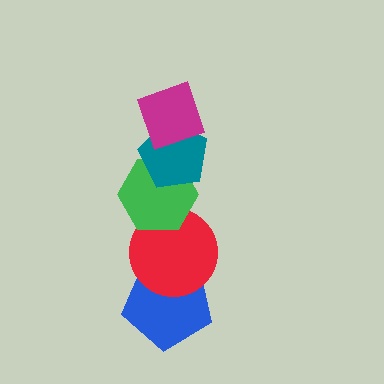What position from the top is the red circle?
The red circle is 4th from the top.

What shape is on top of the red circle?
The green hexagon is on top of the red circle.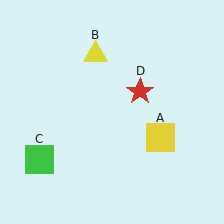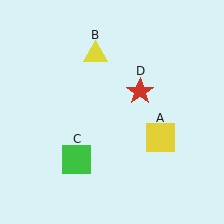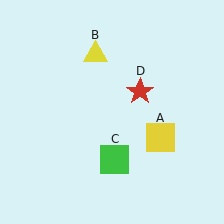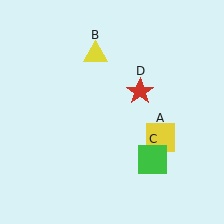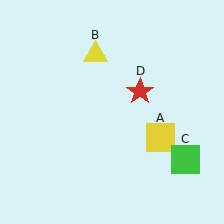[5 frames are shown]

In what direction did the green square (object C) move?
The green square (object C) moved right.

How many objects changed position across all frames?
1 object changed position: green square (object C).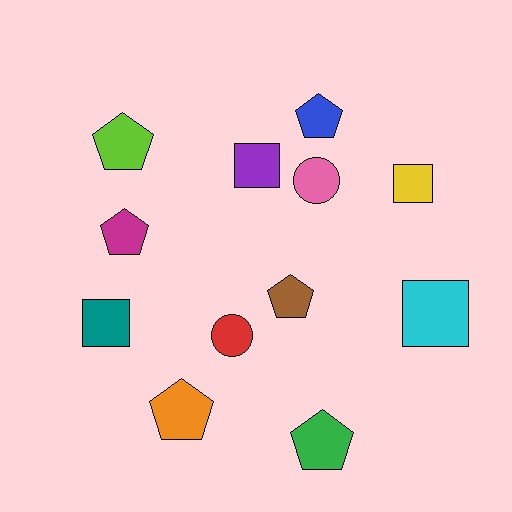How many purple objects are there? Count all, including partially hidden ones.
There is 1 purple object.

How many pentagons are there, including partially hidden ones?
There are 6 pentagons.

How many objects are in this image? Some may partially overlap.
There are 12 objects.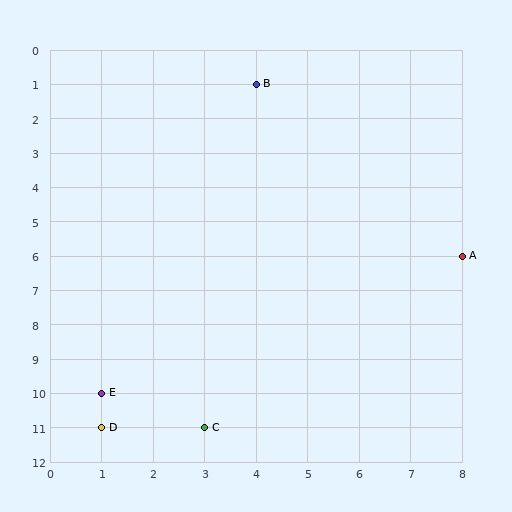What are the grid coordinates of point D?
Point D is at grid coordinates (1, 11).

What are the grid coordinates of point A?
Point A is at grid coordinates (8, 6).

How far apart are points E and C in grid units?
Points E and C are 2 columns and 1 row apart (about 2.2 grid units diagonally).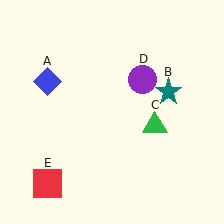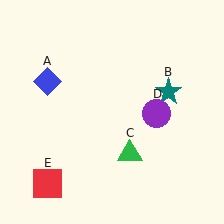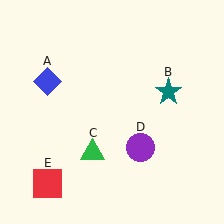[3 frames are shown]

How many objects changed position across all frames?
2 objects changed position: green triangle (object C), purple circle (object D).